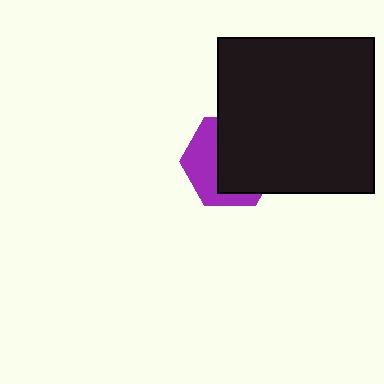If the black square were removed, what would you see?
You would see the complete purple hexagon.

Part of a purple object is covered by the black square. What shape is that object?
It is a hexagon.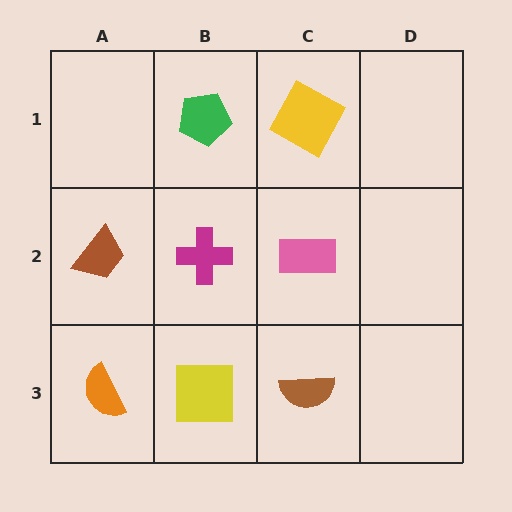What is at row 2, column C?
A pink rectangle.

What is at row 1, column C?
A yellow square.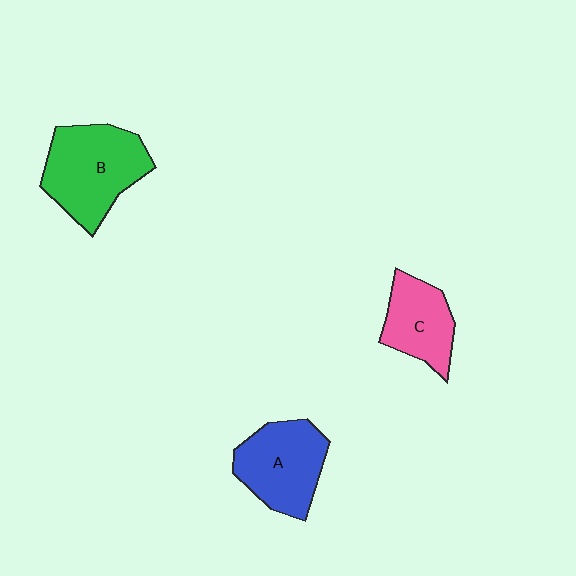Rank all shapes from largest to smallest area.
From largest to smallest: B (green), A (blue), C (pink).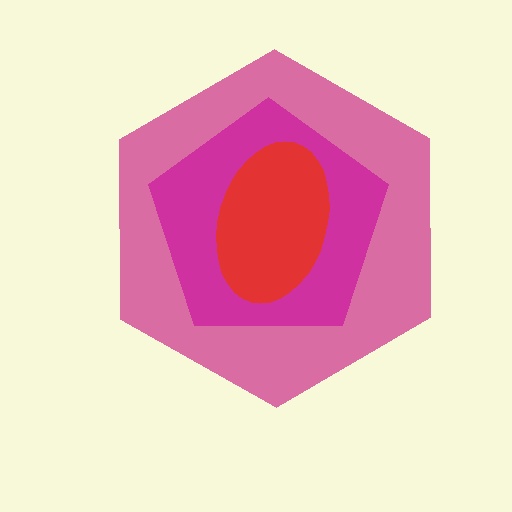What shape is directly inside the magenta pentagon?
The red ellipse.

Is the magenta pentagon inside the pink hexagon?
Yes.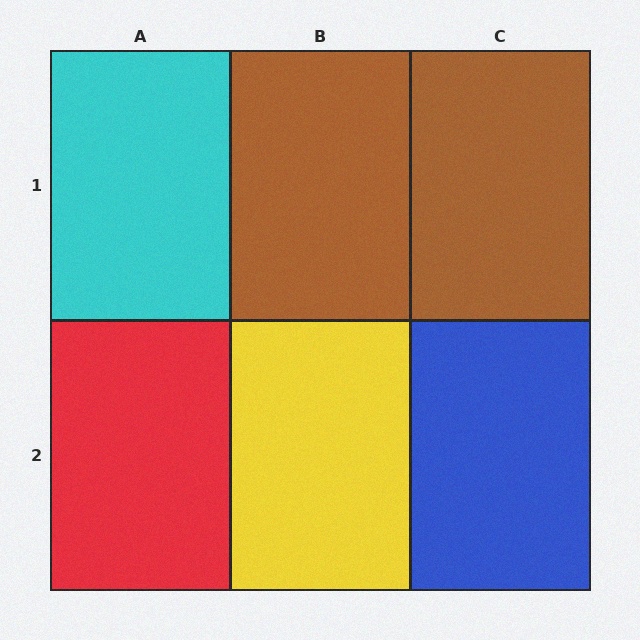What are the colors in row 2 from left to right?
Red, yellow, blue.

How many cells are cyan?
1 cell is cyan.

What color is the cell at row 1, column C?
Brown.